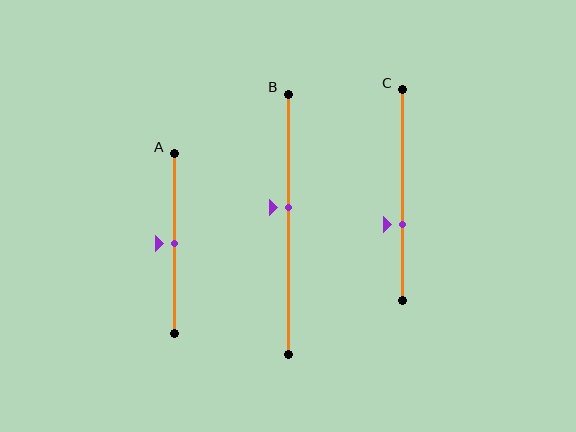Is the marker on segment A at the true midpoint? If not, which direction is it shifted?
Yes, the marker on segment A is at the true midpoint.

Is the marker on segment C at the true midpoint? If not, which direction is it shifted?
No, the marker on segment C is shifted downward by about 14% of the segment length.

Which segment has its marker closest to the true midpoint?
Segment A has its marker closest to the true midpoint.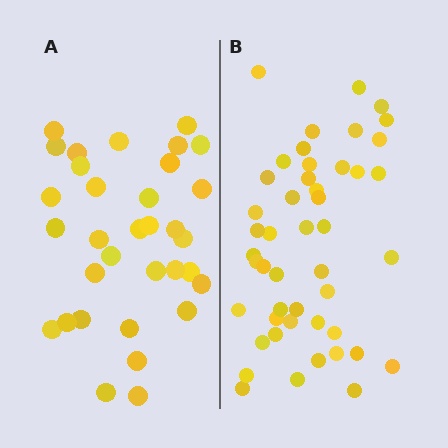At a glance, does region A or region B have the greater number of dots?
Region B (the right region) has more dots.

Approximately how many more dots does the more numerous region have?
Region B has approximately 15 more dots than region A.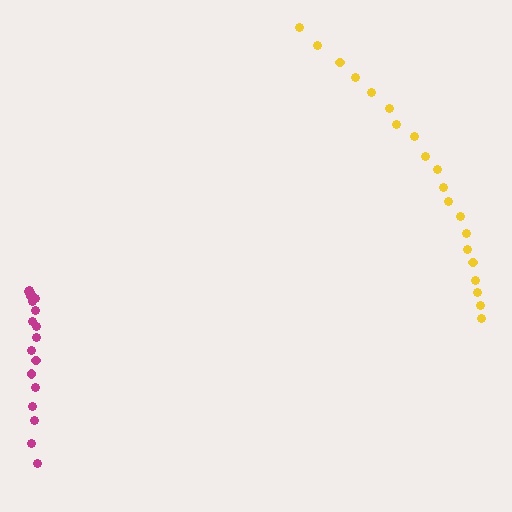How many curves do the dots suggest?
There are 2 distinct paths.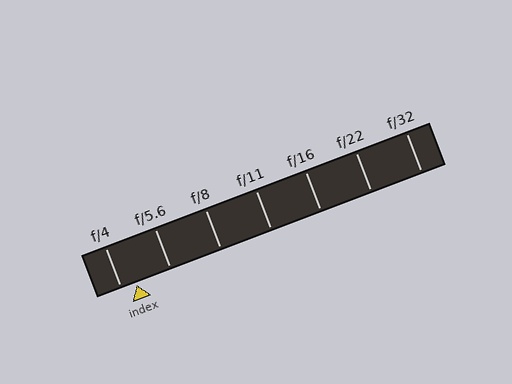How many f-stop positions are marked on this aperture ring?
There are 7 f-stop positions marked.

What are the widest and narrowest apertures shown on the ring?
The widest aperture shown is f/4 and the narrowest is f/32.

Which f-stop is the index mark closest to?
The index mark is closest to f/4.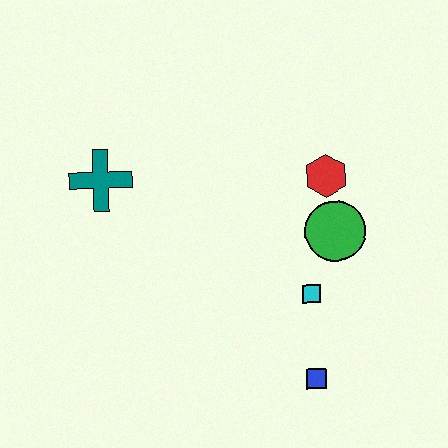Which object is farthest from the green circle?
The teal cross is farthest from the green circle.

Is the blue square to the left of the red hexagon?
Yes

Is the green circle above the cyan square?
Yes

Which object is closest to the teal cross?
The red hexagon is closest to the teal cross.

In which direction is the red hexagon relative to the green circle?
The red hexagon is above the green circle.